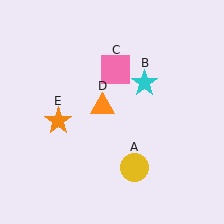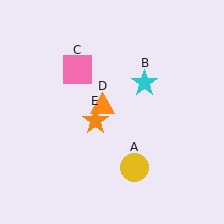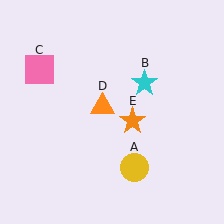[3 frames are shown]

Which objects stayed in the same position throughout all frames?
Yellow circle (object A) and cyan star (object B) and orange triangle (object D) remained stationary.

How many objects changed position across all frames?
2 objects changed position: pink square (object C), orange star (object E).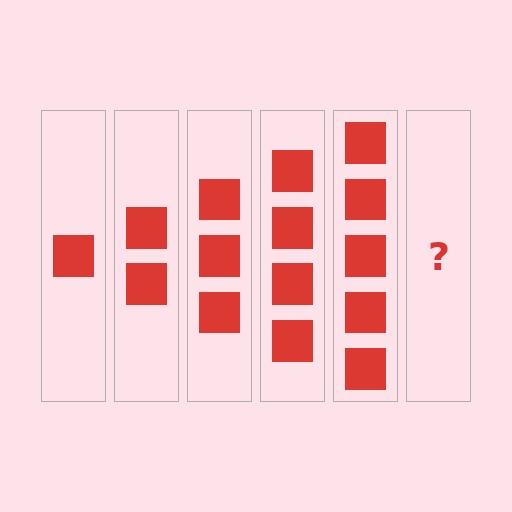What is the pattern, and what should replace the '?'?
The pattern is that each step adds one more square. The '?' should be 6 squares.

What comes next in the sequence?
The next element should be 6 squares.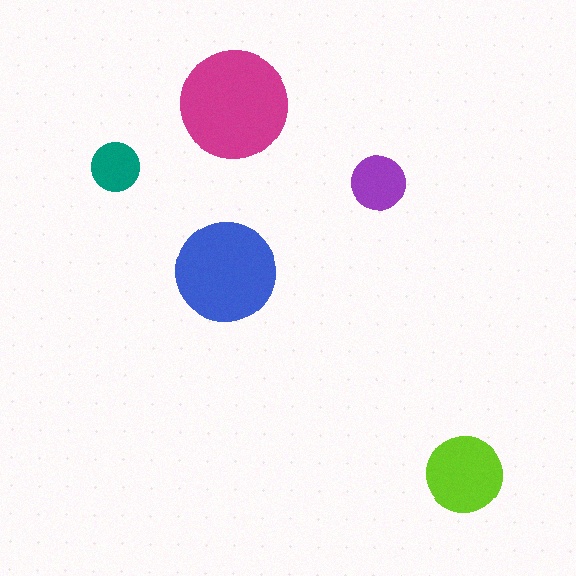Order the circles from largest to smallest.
the magenta one, the blue one, the lime one, the purple one, the teal one.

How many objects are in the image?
There are 5 objects in the image.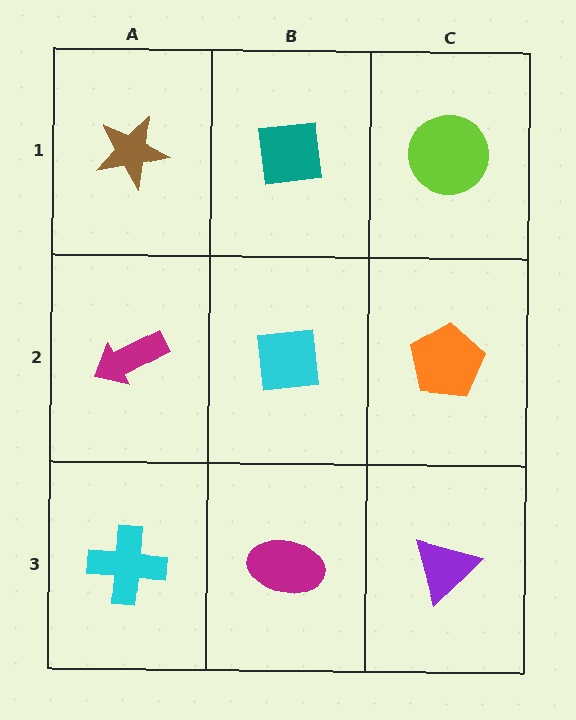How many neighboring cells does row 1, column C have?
2.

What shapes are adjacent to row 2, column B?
A teal square (row 1, column B), a magenta ellipse (row 3, column B), a magenta arrow (row 2, column A), an orange pentagon (row 2, column C).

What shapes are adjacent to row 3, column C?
An orange pentagon (row 2, column C), a magenta ellipse (row 3, column B).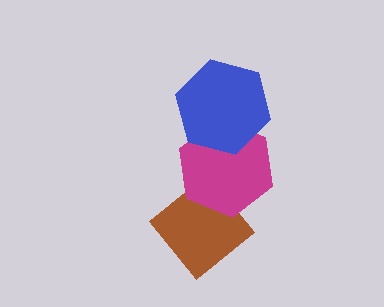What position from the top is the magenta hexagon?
The magenta hexagon is 2nd from the top.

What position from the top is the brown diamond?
The brown diamond is 3rd from the top.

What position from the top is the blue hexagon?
The blue hexagon is 1st from the top.